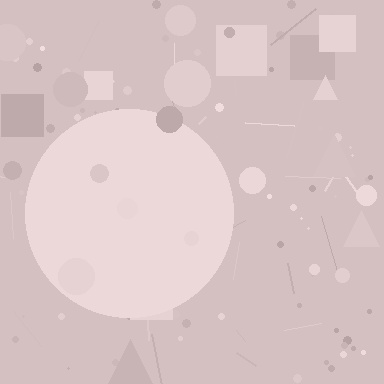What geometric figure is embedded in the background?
A circle is embedded in the background.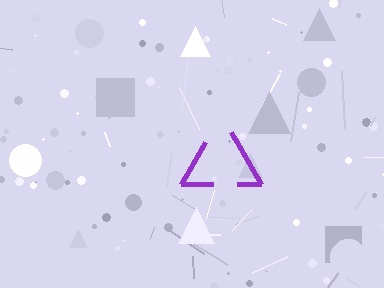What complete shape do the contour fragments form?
The contour fragments form a triangle.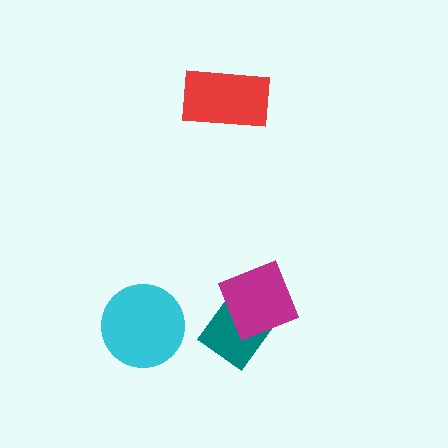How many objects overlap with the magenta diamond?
1 object overlaps with the magenta diamond.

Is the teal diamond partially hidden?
Yes, it is partially covered by another shape.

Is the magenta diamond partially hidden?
No, no other shape covers it.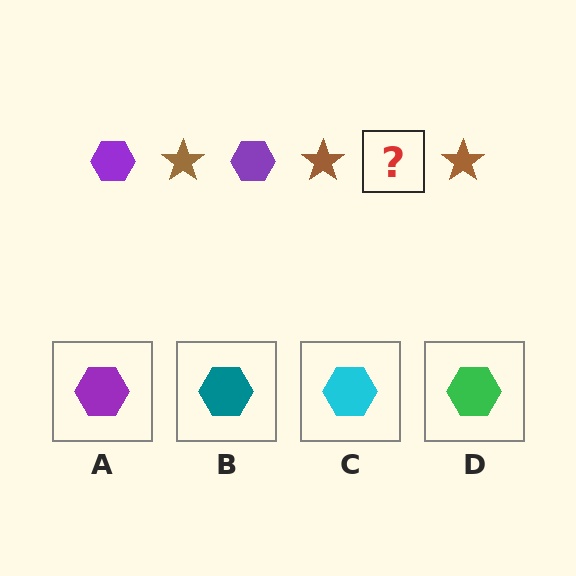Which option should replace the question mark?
Option A.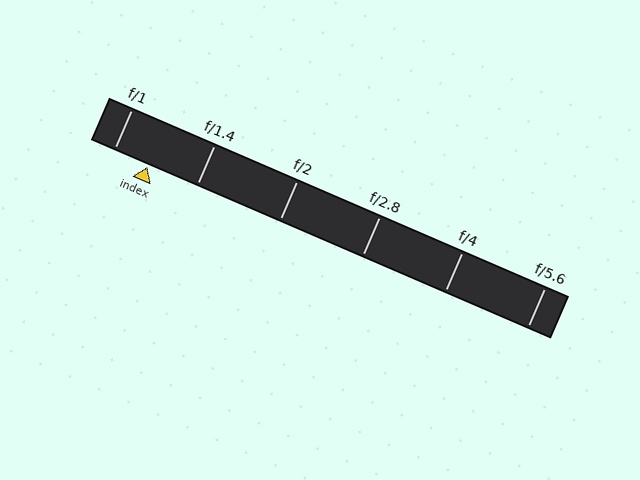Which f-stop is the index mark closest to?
The index mark is closest to f/1.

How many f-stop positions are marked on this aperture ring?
There are 6 f-stop positions marked.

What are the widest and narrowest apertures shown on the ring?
The widest aperture shown is f/1 and the narrowest is f/5.6.